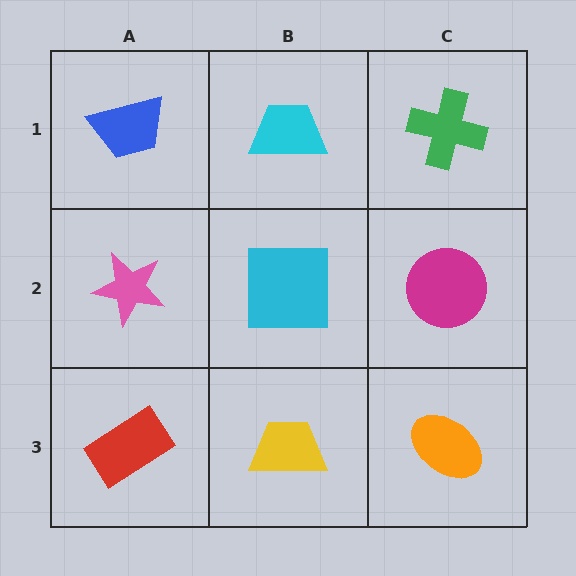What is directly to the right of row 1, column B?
A green cross.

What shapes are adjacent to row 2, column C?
A green cross (row 1, column C), an orange ellipse (row 3, column C), a cyan square (row 2, column B).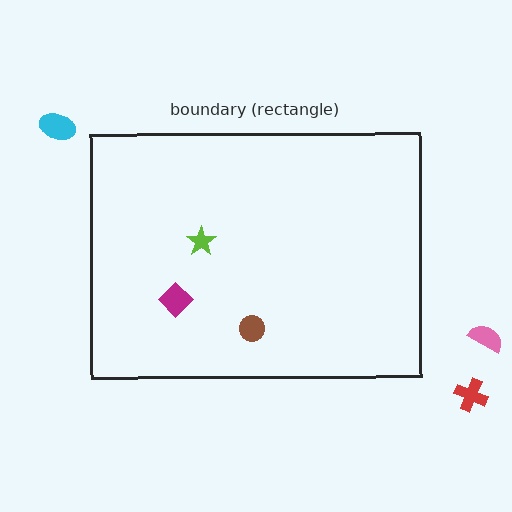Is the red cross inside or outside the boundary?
Outside.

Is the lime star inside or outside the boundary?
Inside.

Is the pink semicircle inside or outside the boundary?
Outside.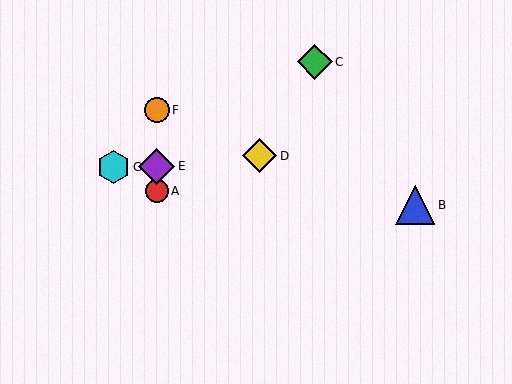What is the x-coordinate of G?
Object G is at x≈114.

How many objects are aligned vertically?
3 objects (A, E, F) are aligned vertically.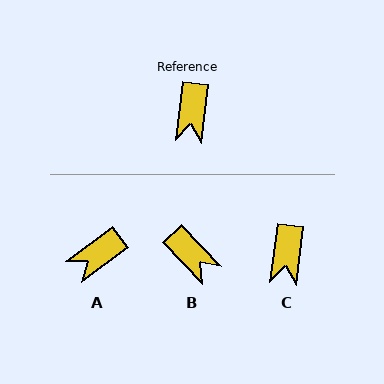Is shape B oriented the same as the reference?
No, it is off by about 51 degrees.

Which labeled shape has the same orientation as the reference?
C.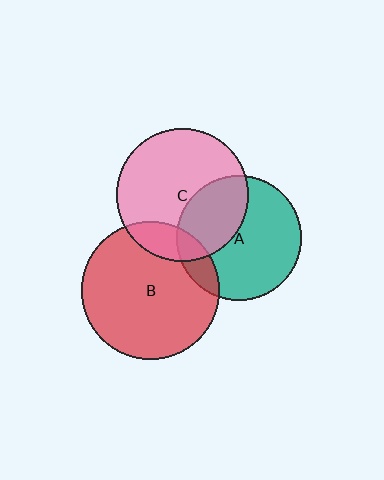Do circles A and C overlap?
Yes.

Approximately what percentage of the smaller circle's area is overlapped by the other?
Approximately 35%.